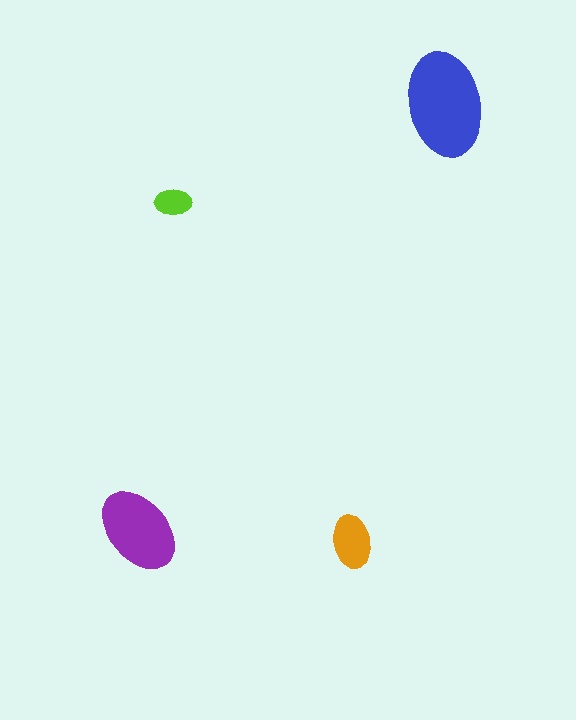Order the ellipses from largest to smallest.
the blue one, the purple one, the orange one, the lime one.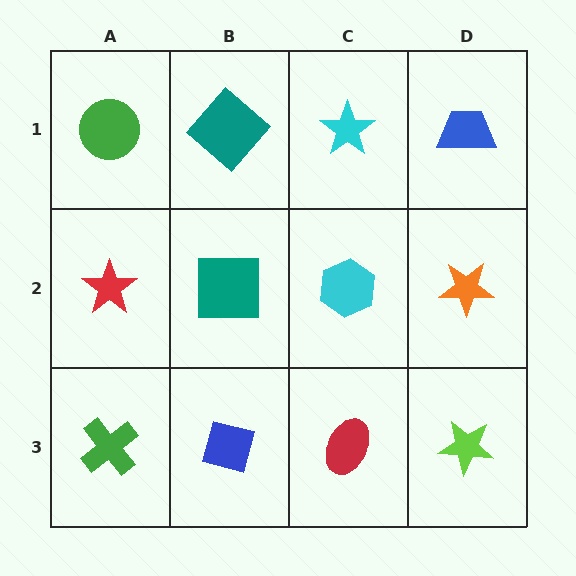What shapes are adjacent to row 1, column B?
A teal square (row 2, column B), a green circle (row 1, column A), a cyan star (row 1, column C).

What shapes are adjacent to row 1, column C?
A cyan hexagon (row 2, column C), a teal diamond (row 1, column B), a blue trapezoid (row 1, column D).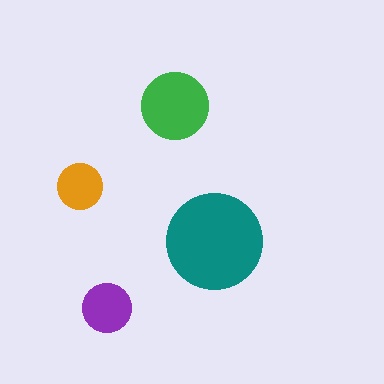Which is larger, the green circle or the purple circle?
The green one.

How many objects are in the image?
There are 4 objects in the image.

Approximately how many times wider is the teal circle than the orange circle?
About 2 times wider.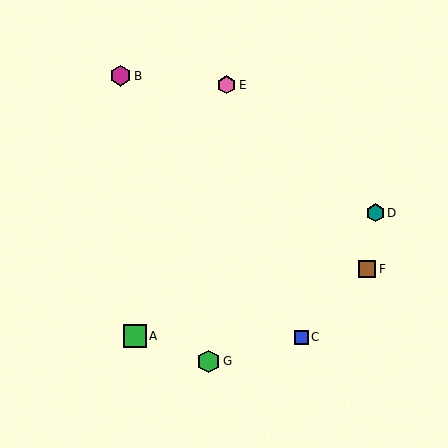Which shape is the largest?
The green square (labeled A) is the largest.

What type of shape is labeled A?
Shape A is a green square.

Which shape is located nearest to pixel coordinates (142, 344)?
The green square (labeled A) at (135, 336) is nearest to that location.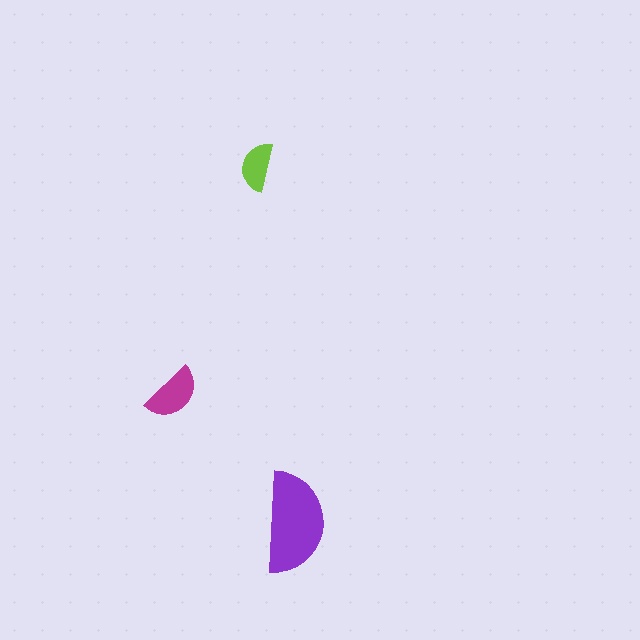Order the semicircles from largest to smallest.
the purple one, the magenta one, the lime one.